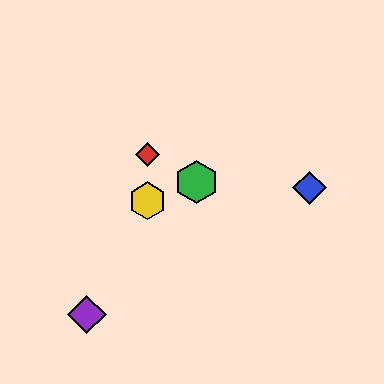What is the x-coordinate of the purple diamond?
The purple diamond is at x≈87.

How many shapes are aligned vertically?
2 shapes (the red diamond, the yellow hexagon) are aligned vertically.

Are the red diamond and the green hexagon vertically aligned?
No, the red diamond is at x≈147 and the green hexagon is at x≈197.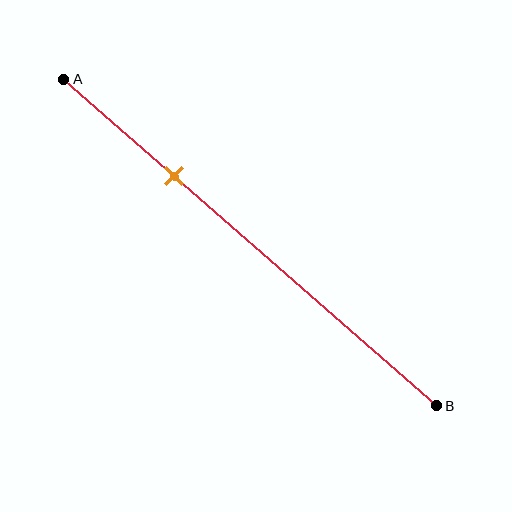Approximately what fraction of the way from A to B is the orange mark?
The orange mark is approximately 30% of the way from A to B.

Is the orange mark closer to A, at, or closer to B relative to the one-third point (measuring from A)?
The orange mark is closer to point A than the one-third point of segment AB.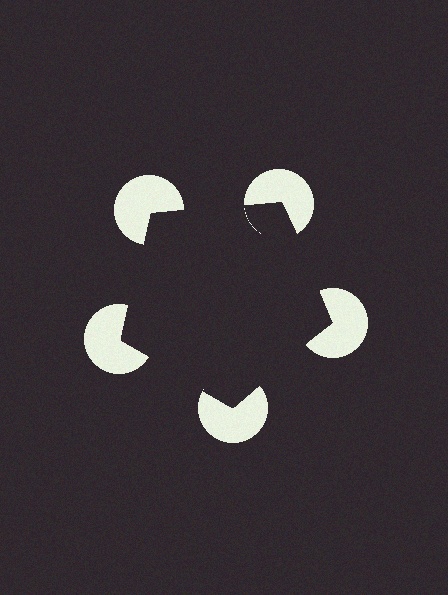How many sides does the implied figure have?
5 sides.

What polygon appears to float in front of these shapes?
An illusory pentagon — its edges are inferred from the aligned wedge cuts in the pac-man discs, not physically drawn.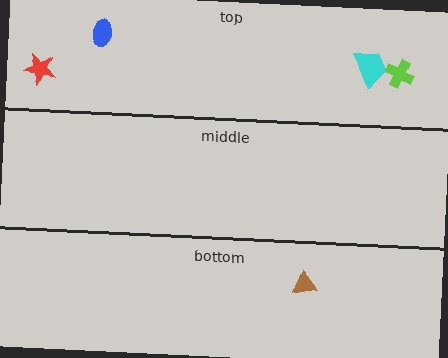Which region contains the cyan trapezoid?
The top region.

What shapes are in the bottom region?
The brown triangle.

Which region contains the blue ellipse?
The top region.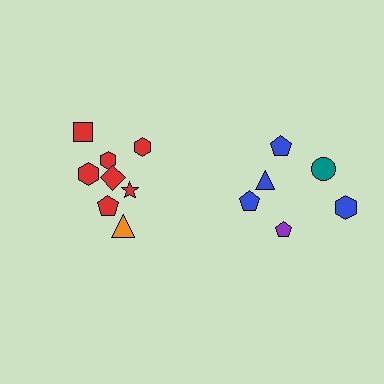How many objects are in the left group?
There are 8 objects.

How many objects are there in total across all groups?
There are 14 objects.